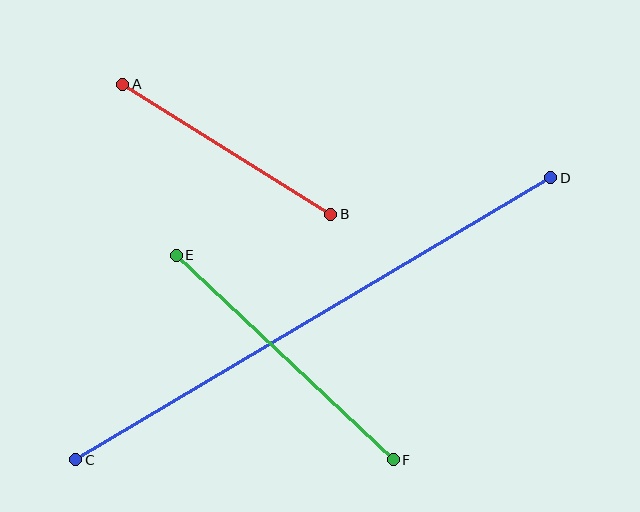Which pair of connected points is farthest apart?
Points C and D are farthest apart.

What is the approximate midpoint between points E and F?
The midpoint is at approximately (285, 357) pixels.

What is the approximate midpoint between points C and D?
The midpoint is at approximately (313, 319) pixels.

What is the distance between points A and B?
The distance is approximately 245 pixels.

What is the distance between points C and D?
The distance is approximately 552 pixels.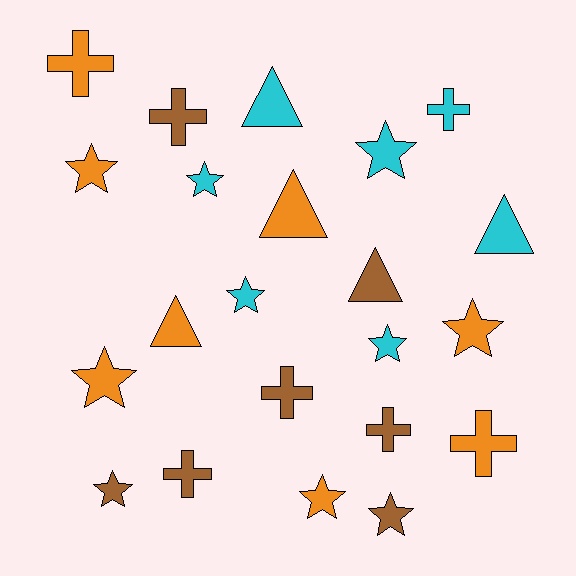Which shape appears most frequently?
Star, with 10 objects.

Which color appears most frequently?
Orange, with 8 objects.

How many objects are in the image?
There are 22 objects.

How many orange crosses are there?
There are 2 orange crosses.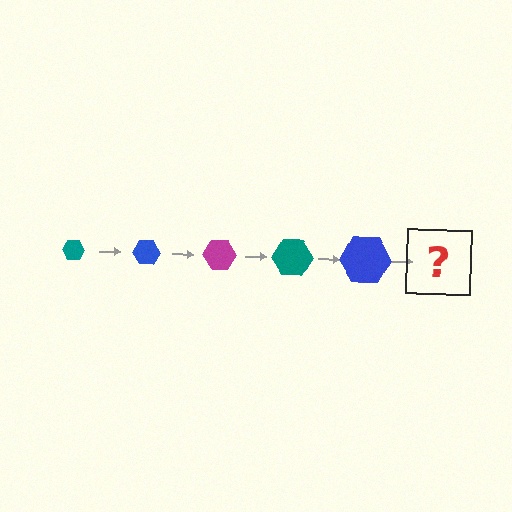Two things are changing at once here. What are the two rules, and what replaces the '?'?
The two rules are that the hexagon grows larger each step and the color cycles through teal, blue, and magenta. The '?' should be a magenta hexagon, larger than the previous one.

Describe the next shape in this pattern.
It should be a magenta hexagon, larger than the previous one.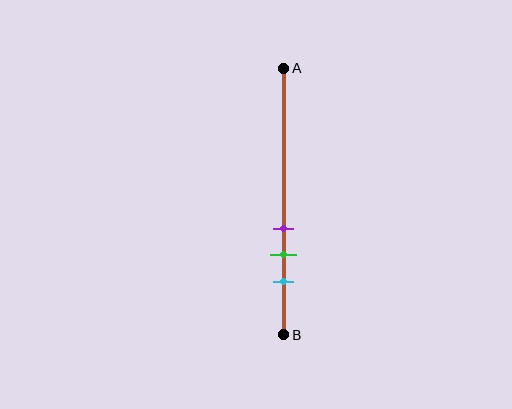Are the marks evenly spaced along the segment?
Yes, the marks are approximately evenly spaced.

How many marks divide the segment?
There are 3 marks dividing the segment.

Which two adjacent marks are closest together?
The purple and green marks are the closest adjacent pair.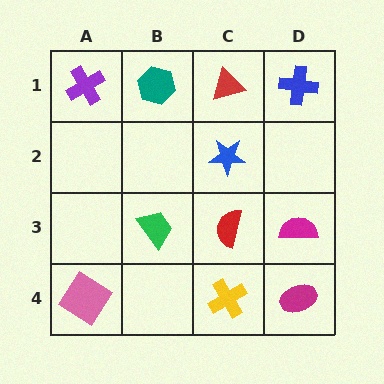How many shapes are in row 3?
3 shapes.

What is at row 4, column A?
A pink diamond.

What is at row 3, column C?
A red semicircle.